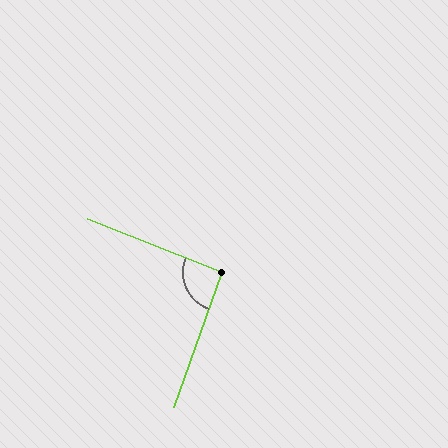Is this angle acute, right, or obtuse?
It is approximately a right angle.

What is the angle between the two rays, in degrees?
Approximately 92 degrees.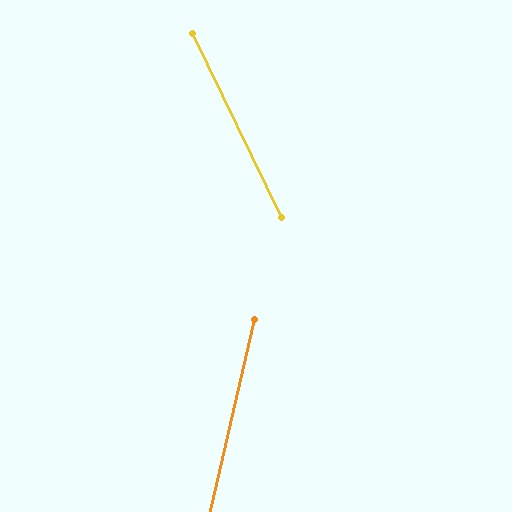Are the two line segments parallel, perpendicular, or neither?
Neither parallel nor perpendicular — they differ by about 39°.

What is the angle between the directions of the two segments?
Approximately 39 degrees.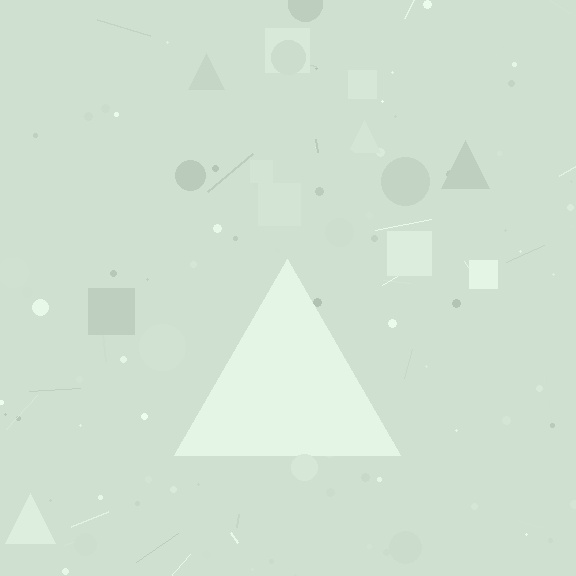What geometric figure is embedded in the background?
A triangle is embedded in the background.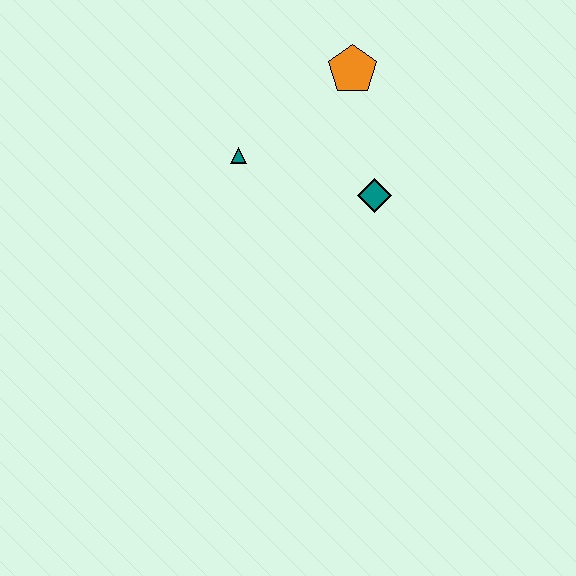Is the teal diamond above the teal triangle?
No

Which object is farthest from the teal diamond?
The teal triangle is farthest from the teal diamond.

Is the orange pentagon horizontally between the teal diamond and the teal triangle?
Yes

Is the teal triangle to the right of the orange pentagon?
No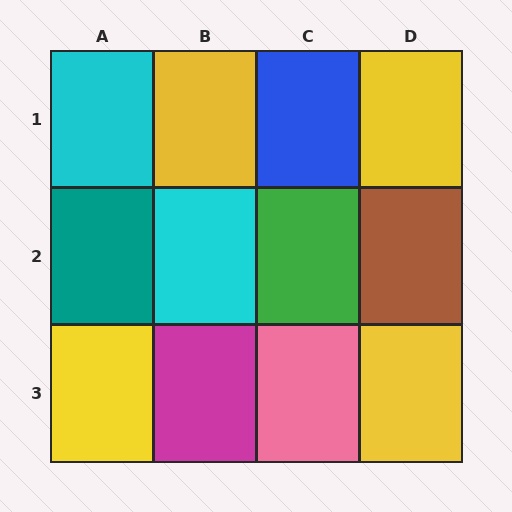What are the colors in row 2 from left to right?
Teal, cyan, green, brown.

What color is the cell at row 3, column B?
Magenta.